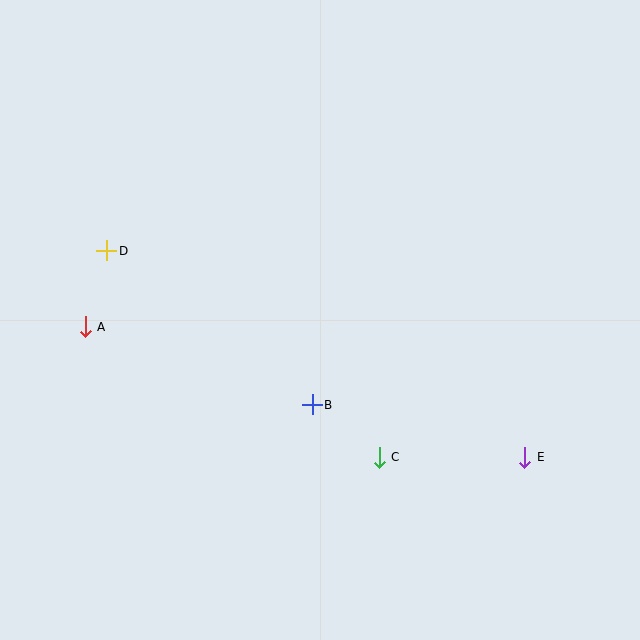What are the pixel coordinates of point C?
Point C is at (379, 457).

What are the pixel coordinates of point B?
Point B is at (312, 405).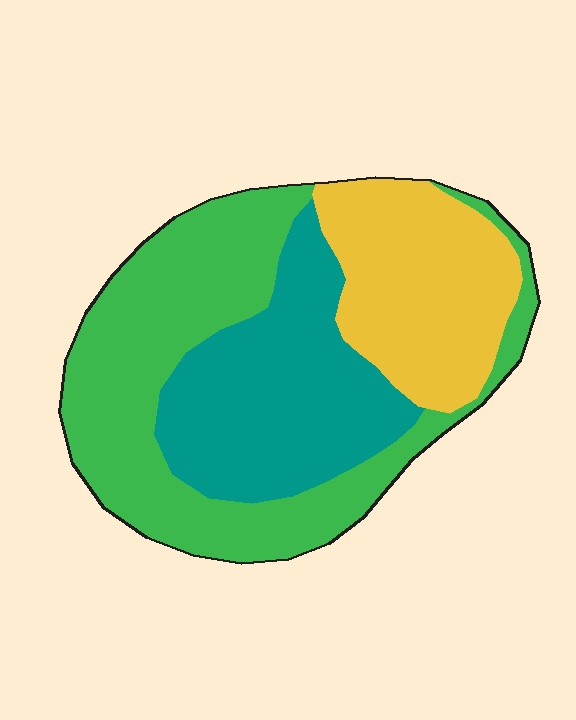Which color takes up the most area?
Green, at roughly 45%.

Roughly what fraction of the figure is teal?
Teal covers about 30% of the figure.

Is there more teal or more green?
Green.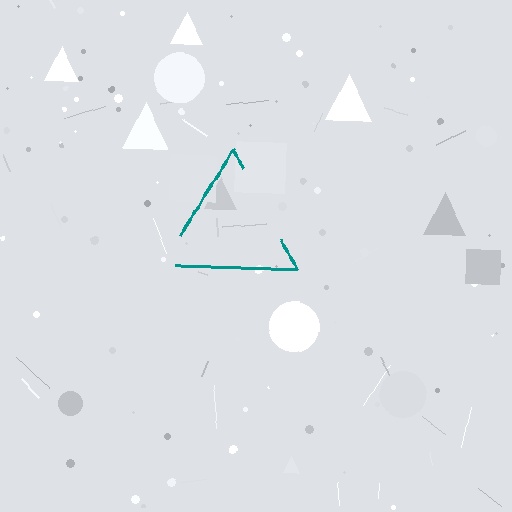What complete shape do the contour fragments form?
The contour fragments form a triangle.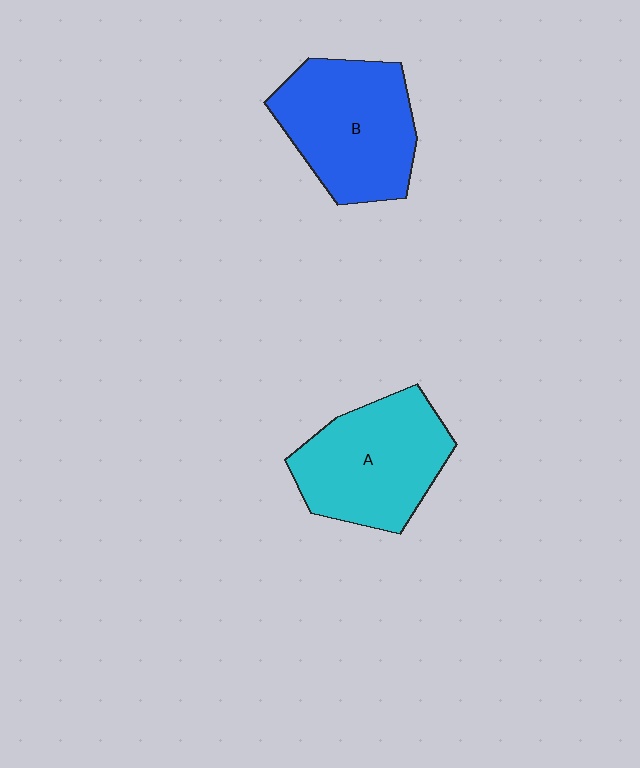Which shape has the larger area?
Shape B (blue).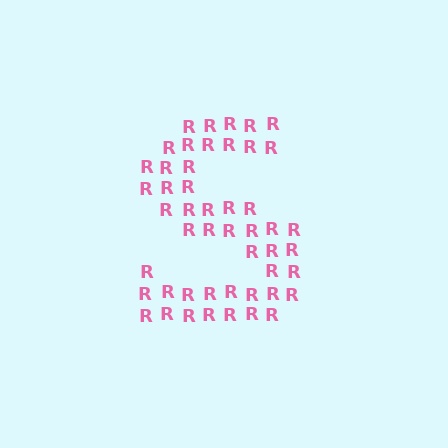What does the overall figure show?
The overall figure shows the letter S.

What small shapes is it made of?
It is made of small letter R's.